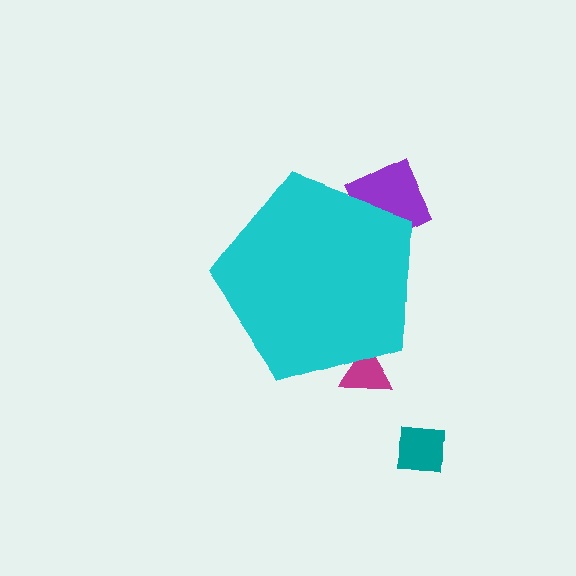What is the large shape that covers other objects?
A cyan pentagon.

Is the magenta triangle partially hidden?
Yes, the magenta triangle is partially hidden behind the cyan pentagon.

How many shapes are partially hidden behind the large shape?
2 shapes are partially hidden.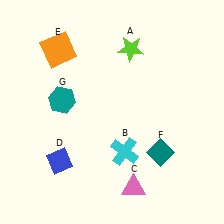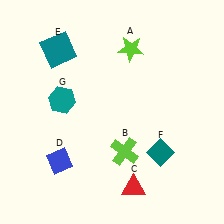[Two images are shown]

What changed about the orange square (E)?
In Image 1, E is orange. In Image 2, it changed to teal.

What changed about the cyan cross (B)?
In Image 1, B is cyan. In Image 2, it changed to lime.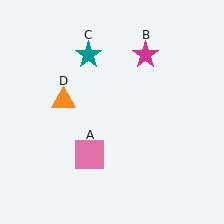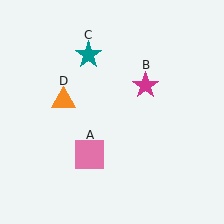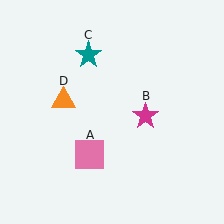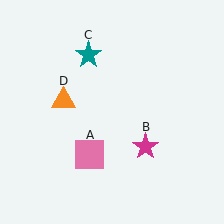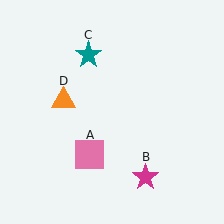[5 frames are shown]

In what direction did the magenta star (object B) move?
The magenta star (object B) moved down.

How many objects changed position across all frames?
1 object changed position: magenta star (object B).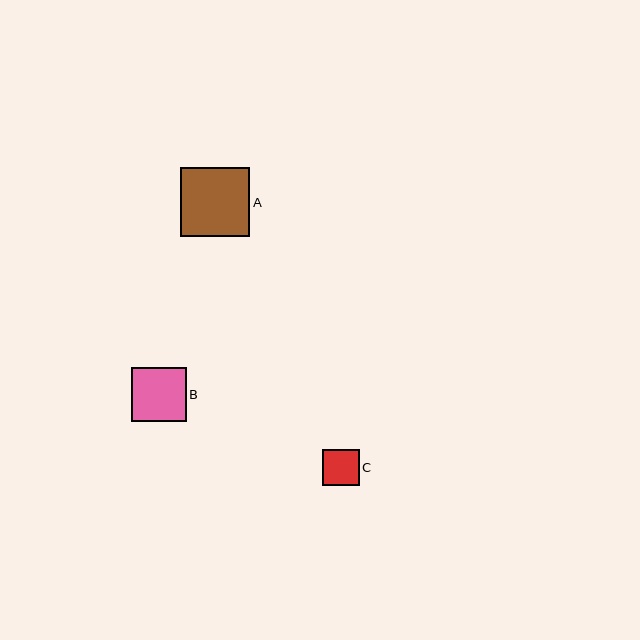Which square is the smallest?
Square C is the smallest with a size of approximately 37 pixels.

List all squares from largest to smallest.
From largest to smallest: A, B, C.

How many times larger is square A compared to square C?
Square A is approximately 1.9 times the size of square C.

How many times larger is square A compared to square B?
Square A is approximately 1.3 times the size of square B.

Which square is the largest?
Square A is the largest with a size of approximately 69 pixels.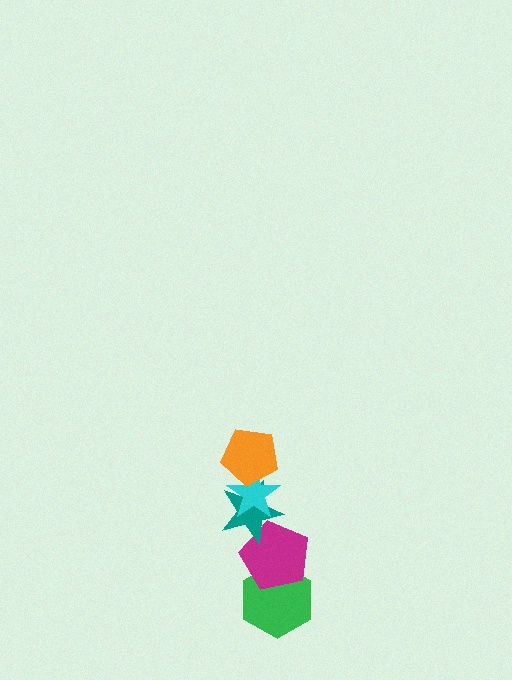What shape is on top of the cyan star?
The orange pentagon is on top of the cyan star.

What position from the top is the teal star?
The teal star is 3rd from the top.